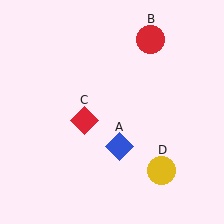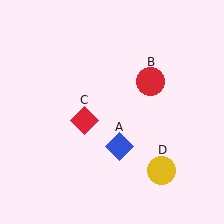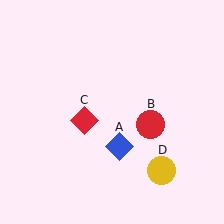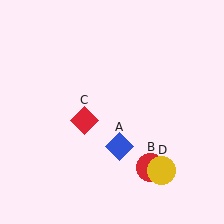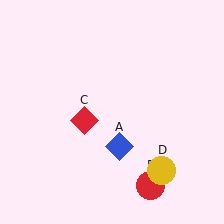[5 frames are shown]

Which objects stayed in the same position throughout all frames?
Blue diamond (object A) and red diamond (object C) and yellow circle (object D) remained stationary.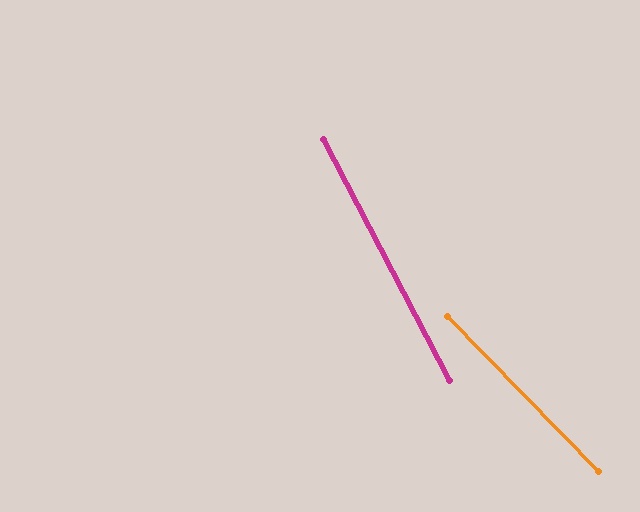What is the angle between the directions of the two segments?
Approximately 17 degrees.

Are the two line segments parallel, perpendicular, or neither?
Neither parallel nor perpendicular — they differ by about 17°.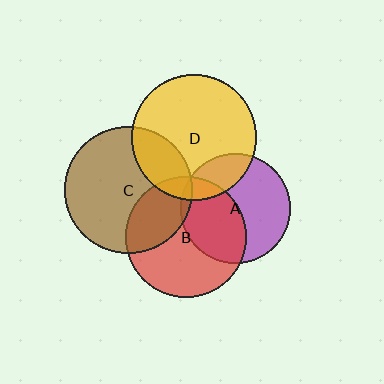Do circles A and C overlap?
Yes.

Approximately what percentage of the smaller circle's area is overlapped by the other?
Approximately 5%.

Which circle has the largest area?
Circle C (brown).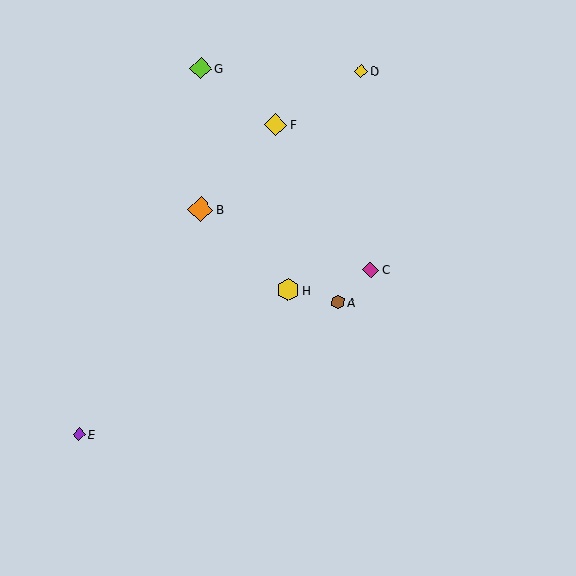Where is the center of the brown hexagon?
The center of the brown hexagon is at (338, 302).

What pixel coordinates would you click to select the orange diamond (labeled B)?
Click at (201, 210) to select the orange diamond B.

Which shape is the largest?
The orange diamond (labeled B) is the largest.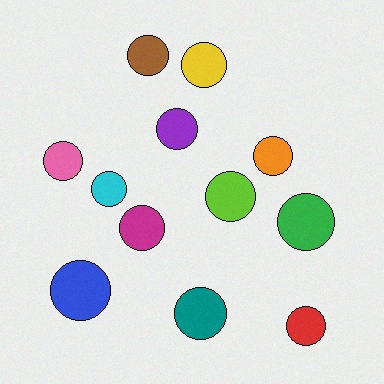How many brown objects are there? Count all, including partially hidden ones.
There is 1 brown object.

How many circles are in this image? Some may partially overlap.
There are 12 circles.